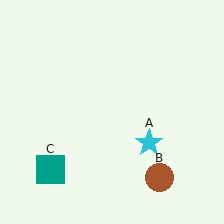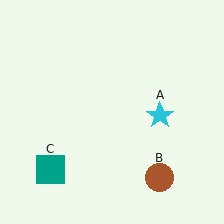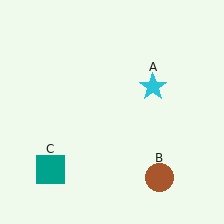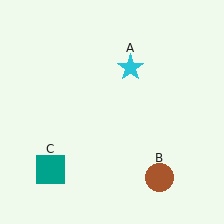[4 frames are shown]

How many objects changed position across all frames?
1 object changed position: cyan star (object A).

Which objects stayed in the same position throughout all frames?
Brown circle (object B) and teal square (object C) remained stationary.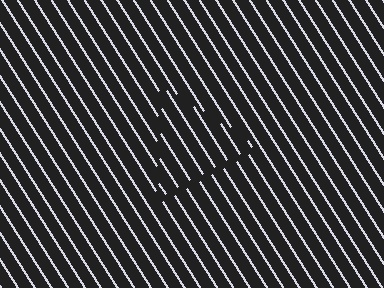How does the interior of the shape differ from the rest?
The interior of the shape contains the same grating, shifted by half a period — the contour is defined by the phase discontinuity where line-ends from the inner and outer gratings abut.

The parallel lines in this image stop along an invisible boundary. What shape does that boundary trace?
An illusory triangle. The interior of the shape contains the same grating, shifted by half a period — the contour is defined by the phase discontinuity where line-ends from the inner and outer gratings abut.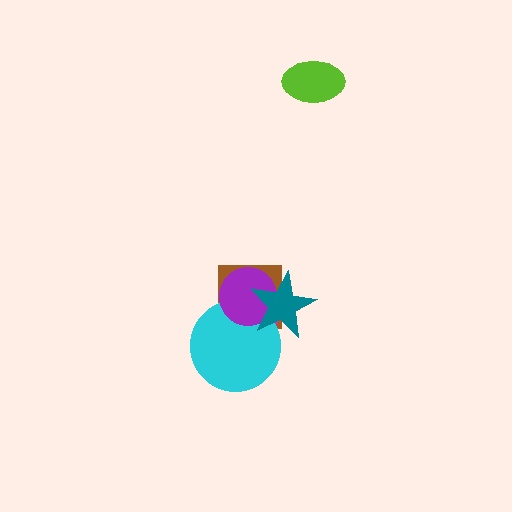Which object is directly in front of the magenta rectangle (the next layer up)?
The cyan circle is directly in front of the magenta rectangle.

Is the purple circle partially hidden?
Yes, it is partially covered by another shape.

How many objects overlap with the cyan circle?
4 objects overlap with the cyan circle.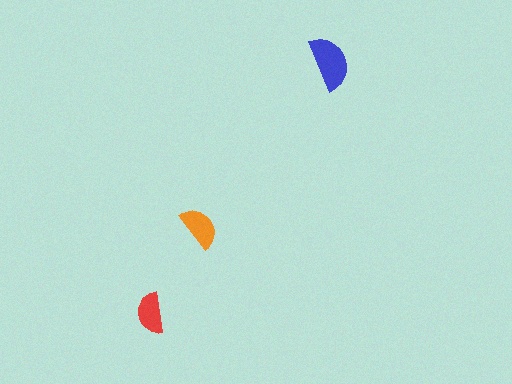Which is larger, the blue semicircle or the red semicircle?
The blue one.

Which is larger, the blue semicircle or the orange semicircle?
The blue one.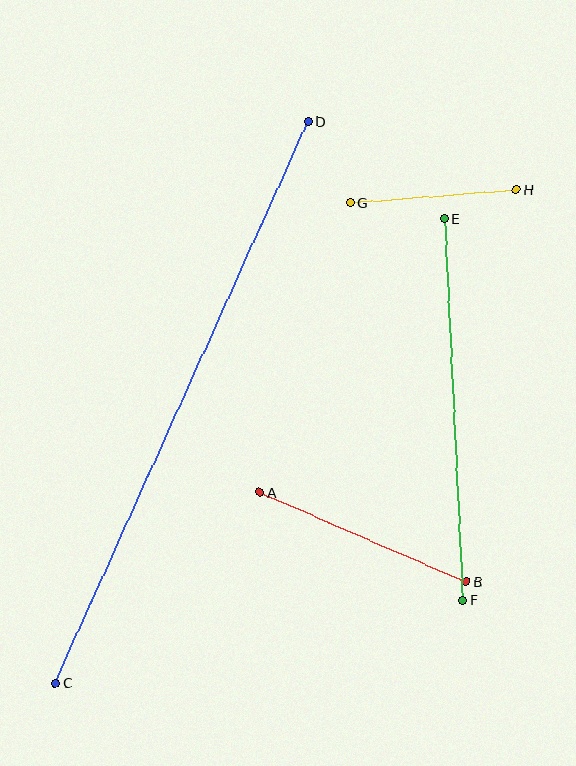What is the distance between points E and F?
The distance is approximately 382 pixels.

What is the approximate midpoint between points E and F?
The midpoint is at approximately (454, 409) pixels.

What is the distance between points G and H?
The distance is approximately 166 pixels.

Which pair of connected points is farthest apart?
Points C and D are farthest apart.